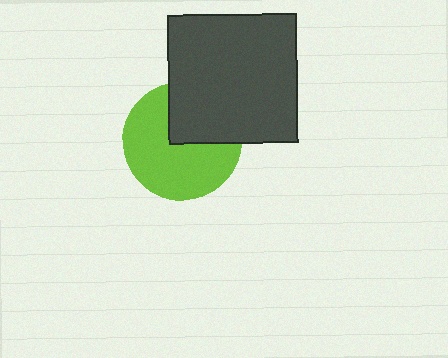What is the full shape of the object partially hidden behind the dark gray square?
The partially hidden object is a lime circle.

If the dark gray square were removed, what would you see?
You would see the complete lime circle.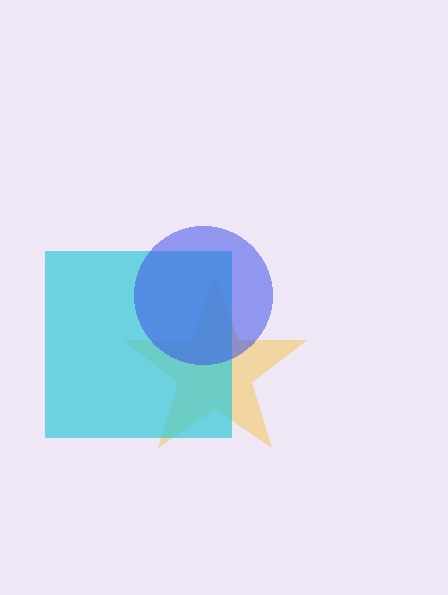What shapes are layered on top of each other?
The layered shapes are: a yellow star, a cyan square, a blue circle.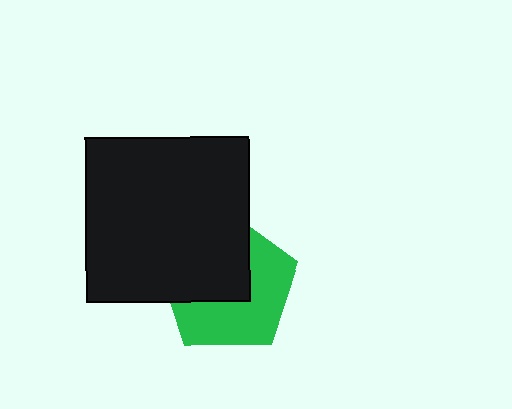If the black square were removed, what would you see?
You would see the complete green pentagon.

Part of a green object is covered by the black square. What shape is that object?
It is a pentagon.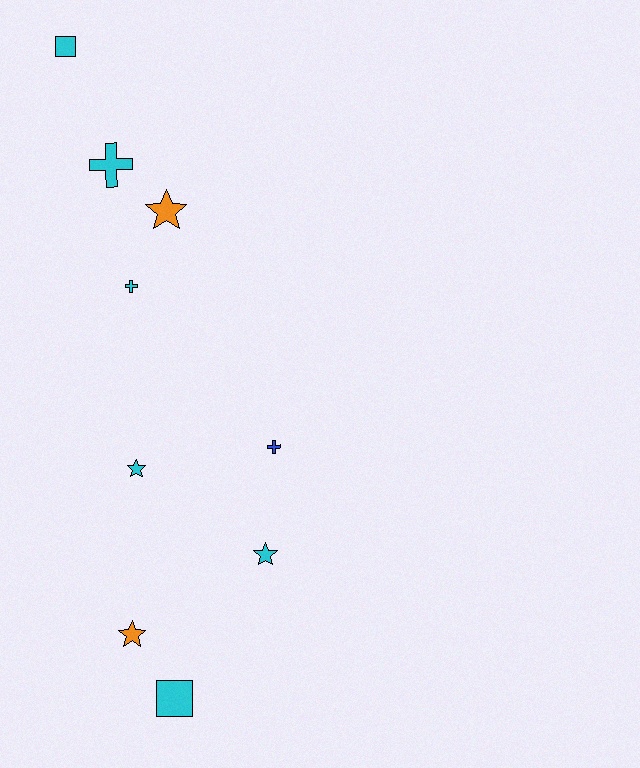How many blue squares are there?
There are no blue squares.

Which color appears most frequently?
Cyan, with 6 objects.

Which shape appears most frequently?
Star, with 4 objects.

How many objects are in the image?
There are 9 objects.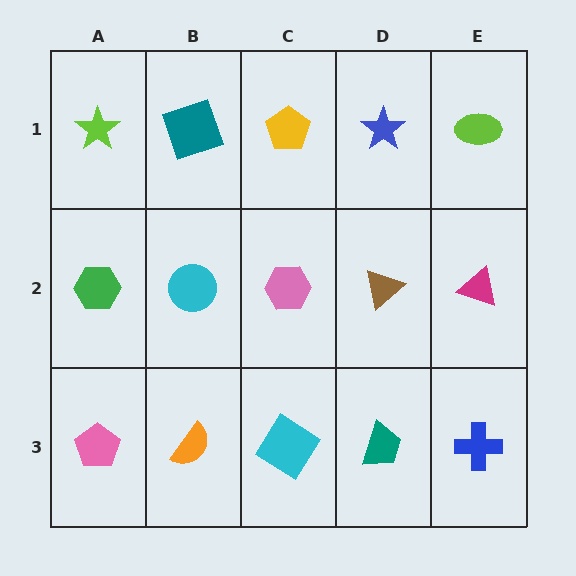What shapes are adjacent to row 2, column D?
A blue star (row 1, column D), a teal trapezoid (row 3, column D), a pink hexagon (row 2, column C), a magenta triangle (row 2, column E).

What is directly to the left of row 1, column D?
A yellow pentagon.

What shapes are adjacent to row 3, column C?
A pink hexagon (row 2, column C), an orange semicircle (row 3, column B), a teal trapezoid (row 3, column D).